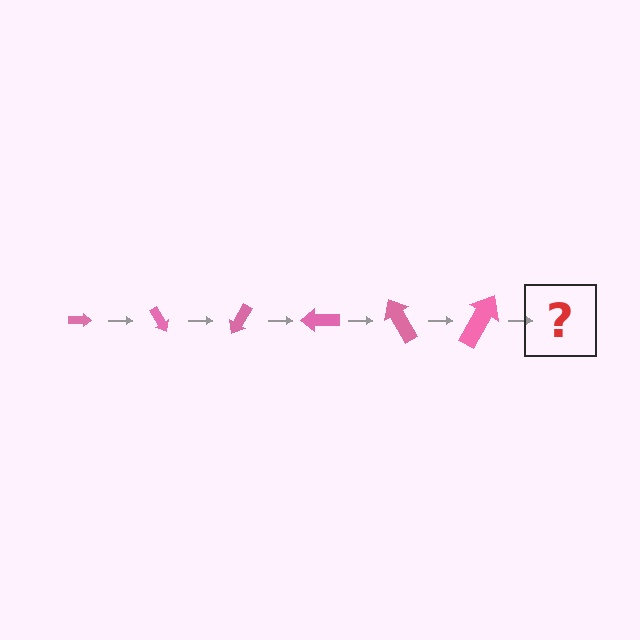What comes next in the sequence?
The next element should be an arrow, larger than the previous one and rotated 360 degrees from the start.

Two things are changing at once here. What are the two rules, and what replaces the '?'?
The two rules are that the arrow grows larger each step and it rotates 60 degrees each step. The '?' should be an arrow, larger than the previous one and rotated 360 degrees from the start.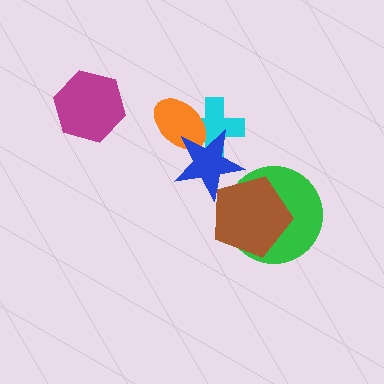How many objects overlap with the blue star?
3 objects overlap with the blue star.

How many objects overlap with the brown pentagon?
2 objects overlap with the brown pentagon.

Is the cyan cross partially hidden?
Yes, it is partially covered by another shape.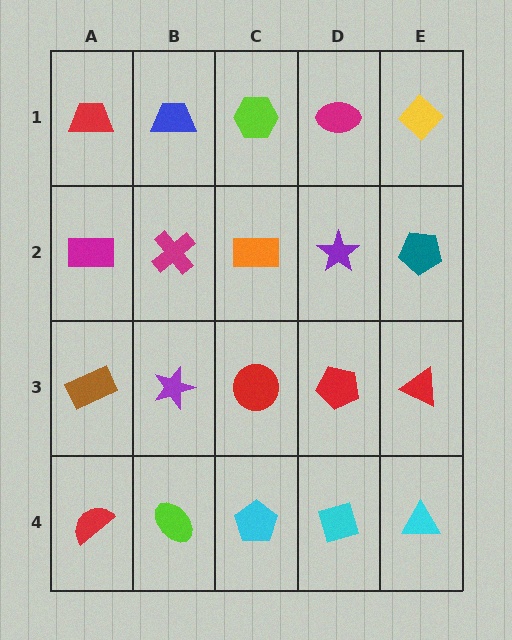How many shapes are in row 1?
5 shapes.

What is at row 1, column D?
A magenta ellipse.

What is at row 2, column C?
An orange rectangle.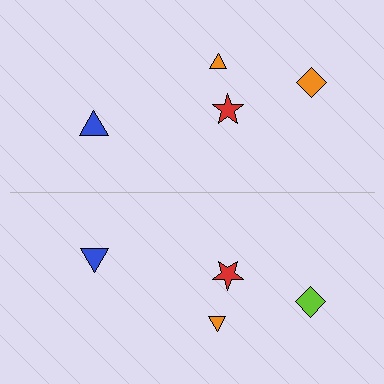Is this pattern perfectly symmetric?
No, the pattern is not perfectly symmetric. The lime diamond on the bottom side breaks the symmetry — its mirror counterpart is orange.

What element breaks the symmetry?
The lime diamond on the bottom side breaks the symmetry — its mirror counterpart is orange.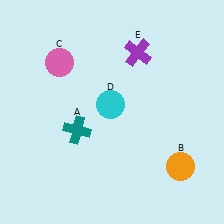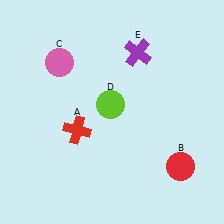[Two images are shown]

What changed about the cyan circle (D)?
In Image 1, D is cyan. In Image 2, it changed to lime.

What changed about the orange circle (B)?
In Image 1, B is orange. In Image 2, it changed to red.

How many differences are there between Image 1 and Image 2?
There are 3 differences between the two images.